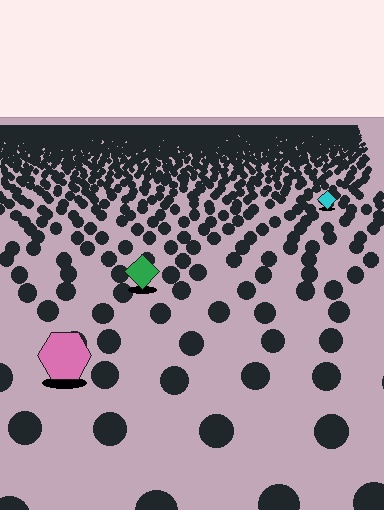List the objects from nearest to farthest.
From nearest to farthest: the pink hexagon, the green diamond, the cyan diamond.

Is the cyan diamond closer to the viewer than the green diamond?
No. The green diamond is closer — you can tell from the texture gradient: the ground texture is coarser near it.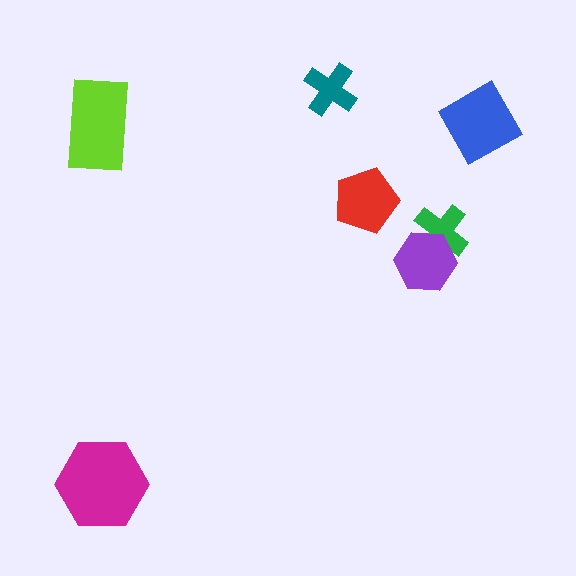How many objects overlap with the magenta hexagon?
0 objects overlap with the magenta hexagon.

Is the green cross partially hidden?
Yes, it is partially covered by another shape.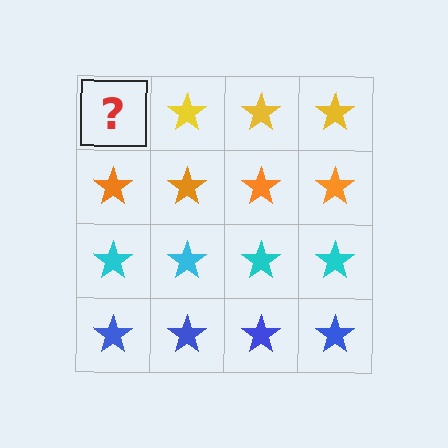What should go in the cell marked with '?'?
The missing cell should contain a yellow star.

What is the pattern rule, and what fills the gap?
The rule is that each row has a consistent color. The gap should be filled with a yellow star.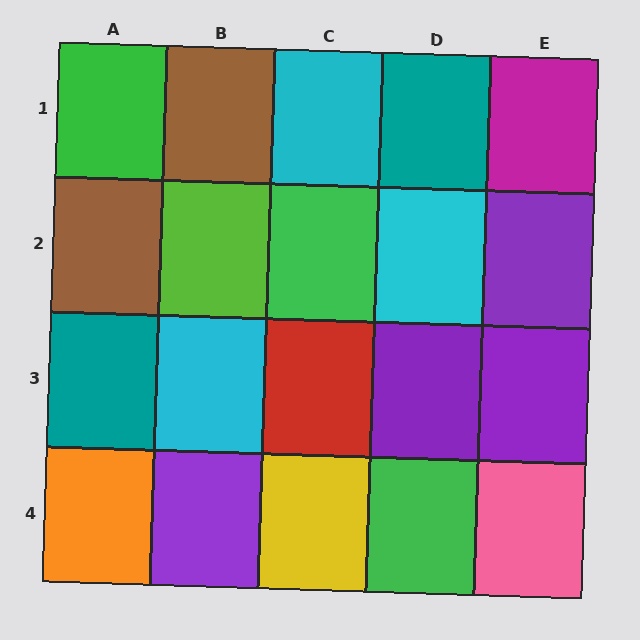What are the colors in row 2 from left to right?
Brown, lime, green, cyan, purple.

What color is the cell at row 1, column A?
Green.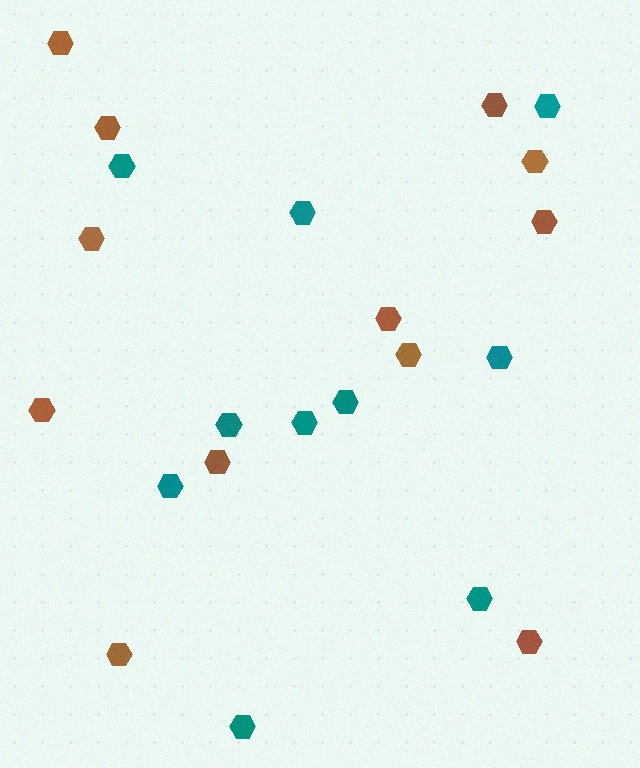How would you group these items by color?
There are 2 groups: one group of teal hexagons (10) and one group of brown hexagons (12).